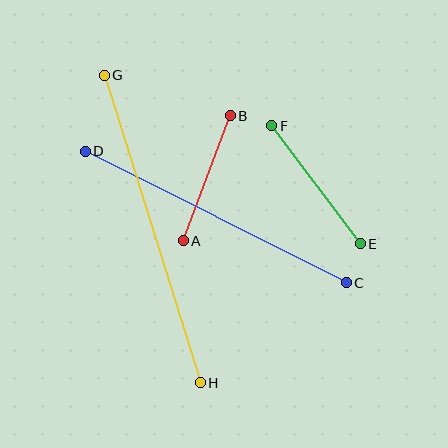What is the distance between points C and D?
The distance is approximately 292 pixels.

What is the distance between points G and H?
The distance is approximately 322 pixels.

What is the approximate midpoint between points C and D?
The midpoint is at approximately (216, 217) pixels.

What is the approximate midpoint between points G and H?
The midpoint is at approximately (152, 229) pixels.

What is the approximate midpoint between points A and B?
The midpoint is at approximately (207, 178) pixels.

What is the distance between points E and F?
The distance is approximately 148 pixels.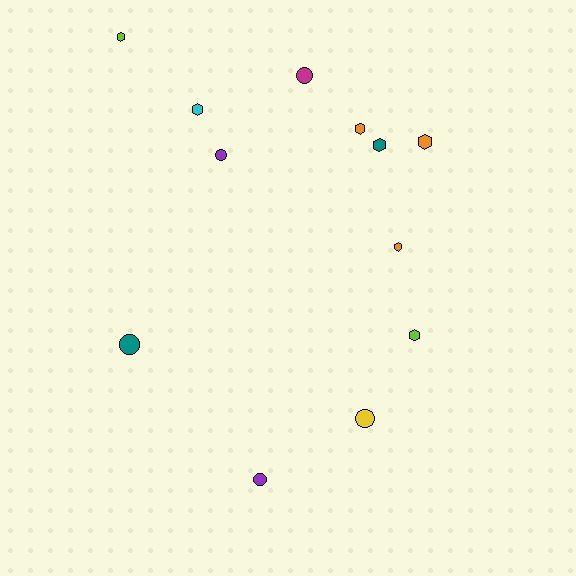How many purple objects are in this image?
There are 2 purple objects.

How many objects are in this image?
There are 12 objects.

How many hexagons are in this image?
There are 7 hexagons.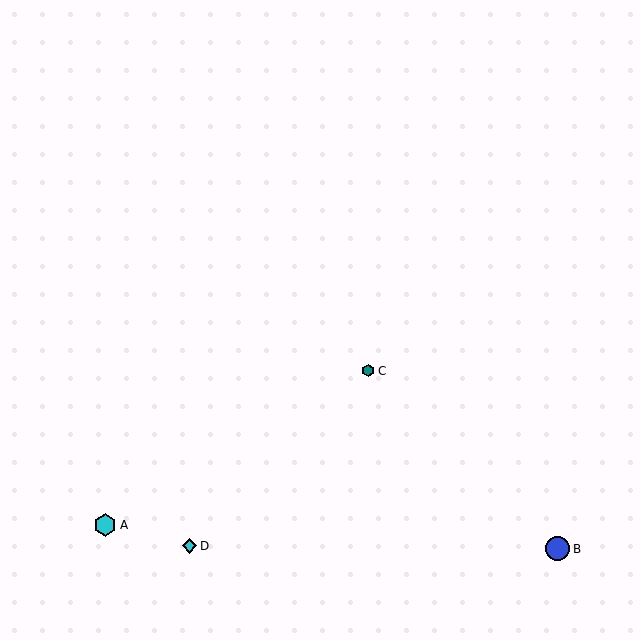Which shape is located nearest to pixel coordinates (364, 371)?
The teal hexagon (labeled C) at (368, 371) is nearest to that location.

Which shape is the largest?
The blue circle (labeled B) is the largest.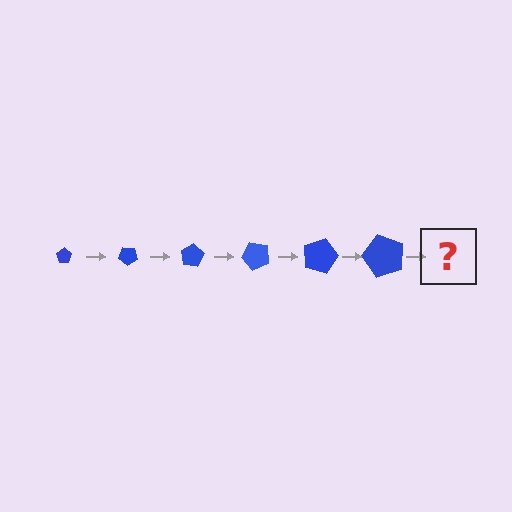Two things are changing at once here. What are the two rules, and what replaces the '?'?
The two rules are that the pentagon grows larger each step and it rotates 40 degrees each step. The '?' should be a pentagon, larger than the previous one and rotated 240 degrees from the start.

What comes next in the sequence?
The next element should be a pentagon, larger than the previous one and rotated 240 degrees from the start.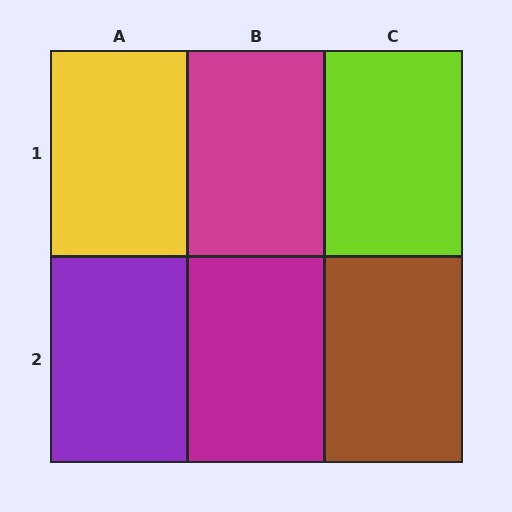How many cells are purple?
1 cell is purple.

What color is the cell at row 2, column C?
Brown.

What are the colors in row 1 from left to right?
Yellow, magenta, lime.